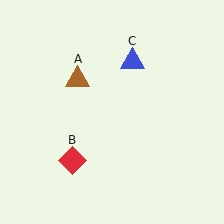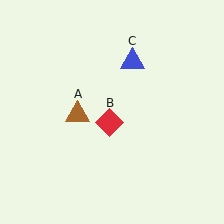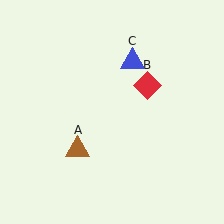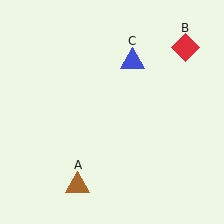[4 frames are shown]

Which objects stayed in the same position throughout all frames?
Blue triangle (object C) remained stationary.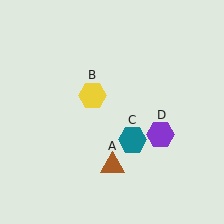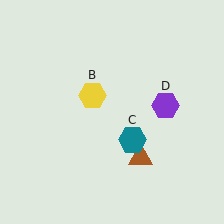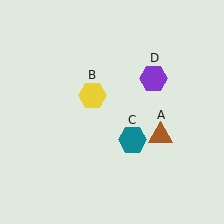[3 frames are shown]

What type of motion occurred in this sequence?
The brown triangle (object A), purple hexagon (object D) rotated counterclockwise around the center of the scene.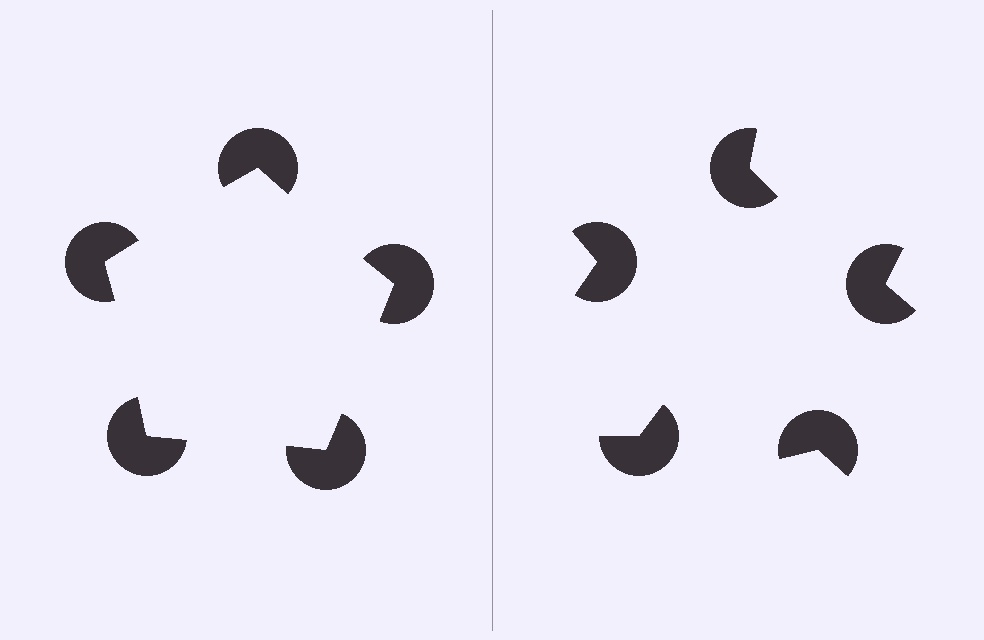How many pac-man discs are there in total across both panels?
10 — 5 on each side.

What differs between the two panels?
The pac-man discs are positioned identically on both sides; only the wedge orientations differ. On the left they align to a pentagon; on the right they are misaligned.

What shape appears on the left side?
An illusory pentagon.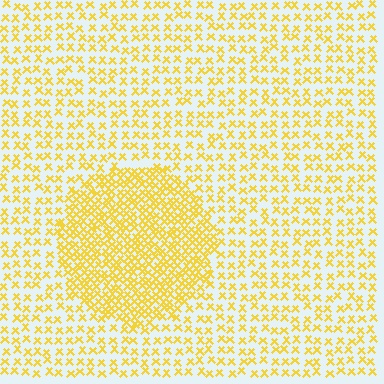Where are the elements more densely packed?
The elements are more densely packed inside the circle boundary.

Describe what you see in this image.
The image contains small yellow elements arranged at two different densities. A circle-shaped region is visible where the elements are more densely packed than the surrounding area.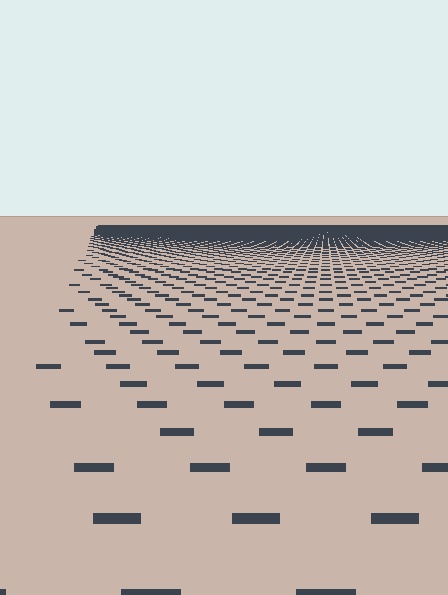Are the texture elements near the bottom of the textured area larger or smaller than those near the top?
Larger. Near the bottom, elements are closer to the viewer and appear at a bigger on-screen size.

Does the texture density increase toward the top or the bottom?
Density increases toward the top.